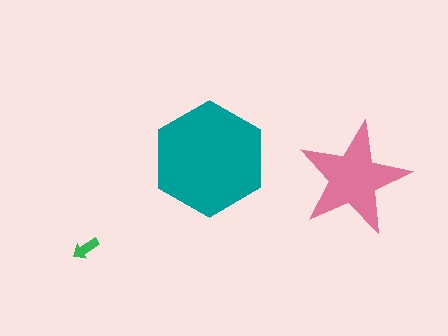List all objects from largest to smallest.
The teal hexagon, the pink star, the green arrow.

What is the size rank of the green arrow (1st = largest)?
3rd.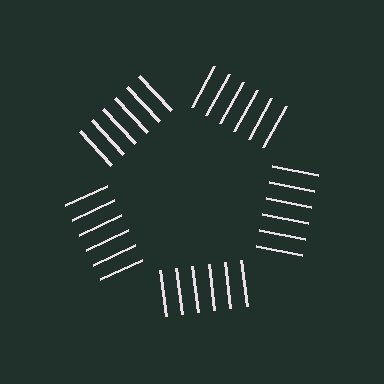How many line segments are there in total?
30 — 6 along each of the 5 edges.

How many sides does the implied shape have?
5 sides — the line-ends trace a pentagon.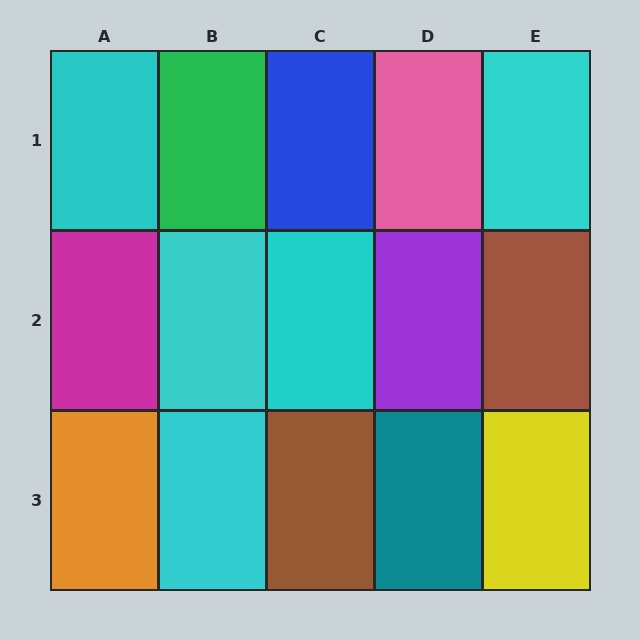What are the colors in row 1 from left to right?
Cyan, green, blue, pink, cyan.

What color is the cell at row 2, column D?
Purple.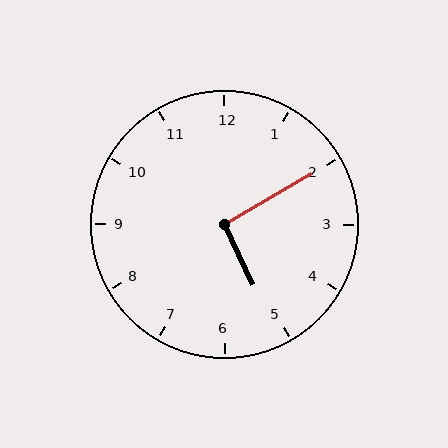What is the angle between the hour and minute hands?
Approximately 95 degrees.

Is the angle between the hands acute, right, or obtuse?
It is right.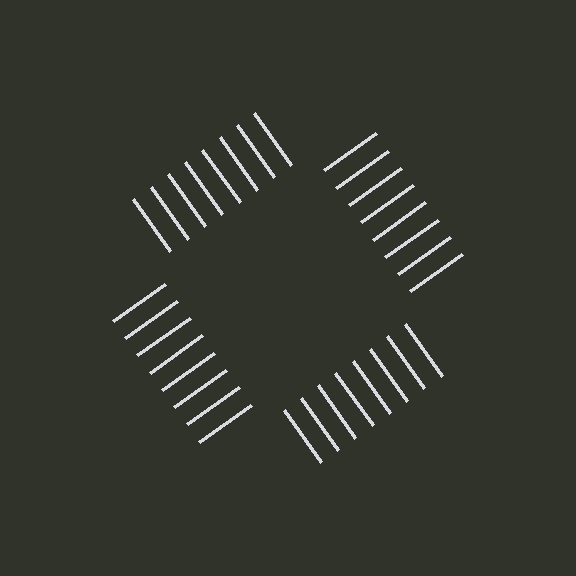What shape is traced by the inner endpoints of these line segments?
An illusory square — the line segments terminate on its edges but no continuous stroke is drawn.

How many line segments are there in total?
32 — 8 along each of the 4 edges.